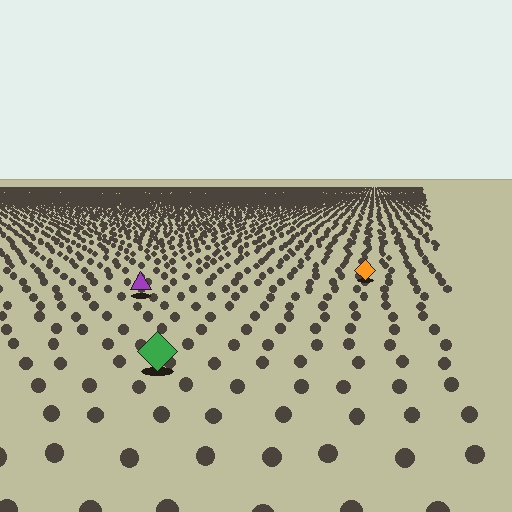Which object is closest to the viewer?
The green diamond is closest. The texture marks near it are larger and more spread out.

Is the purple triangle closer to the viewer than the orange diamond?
Yes. The purple triangle is closer — you can tell from the texture gradient: the ground texture is coarser near it.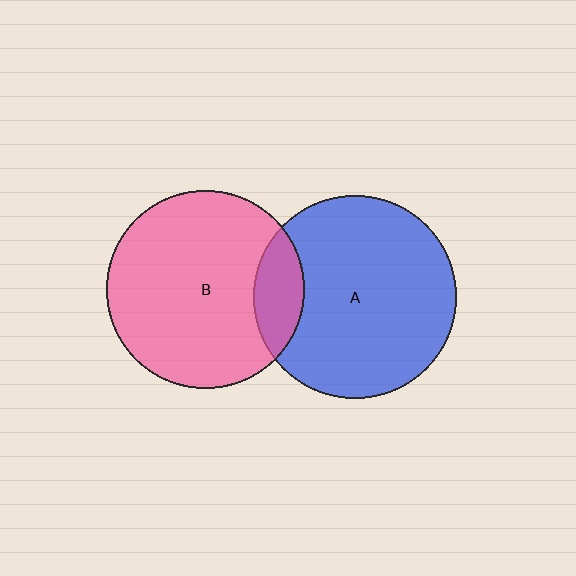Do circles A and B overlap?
Yes.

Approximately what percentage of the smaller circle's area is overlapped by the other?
Approximately 15%.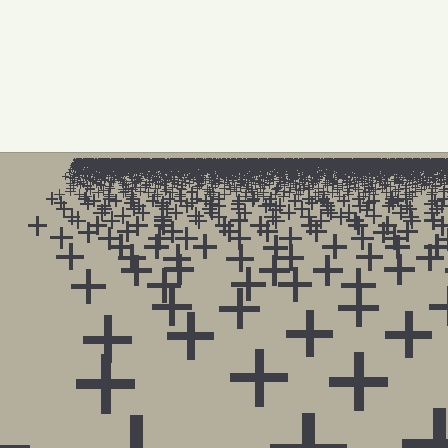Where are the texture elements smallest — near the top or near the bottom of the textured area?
Near the top.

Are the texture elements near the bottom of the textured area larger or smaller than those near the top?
Larger. Near the bottom, elements are closer to the viewer and appear at a bigger on-screen size.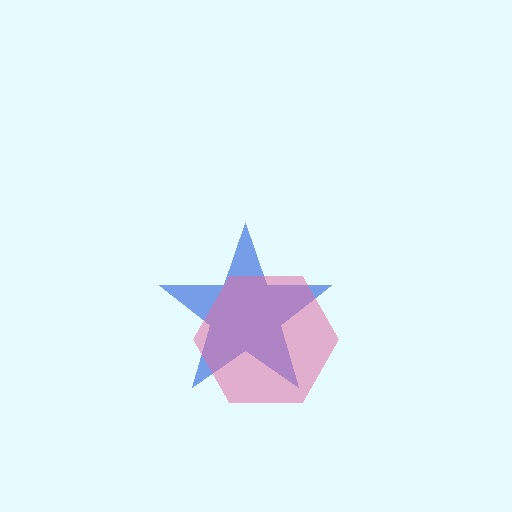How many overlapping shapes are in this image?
There are 2 overlapping shapes in the image.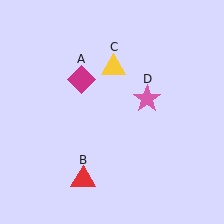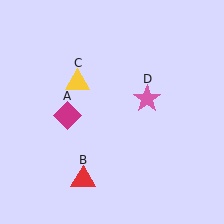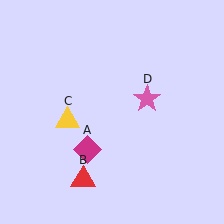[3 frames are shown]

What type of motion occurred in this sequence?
The magenta diamond (object A), yellow triangle (object C) rotated counterclockwise around the center of the scene.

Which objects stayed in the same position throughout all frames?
Red triangle (object B) and pink star (object D) remained stationary.